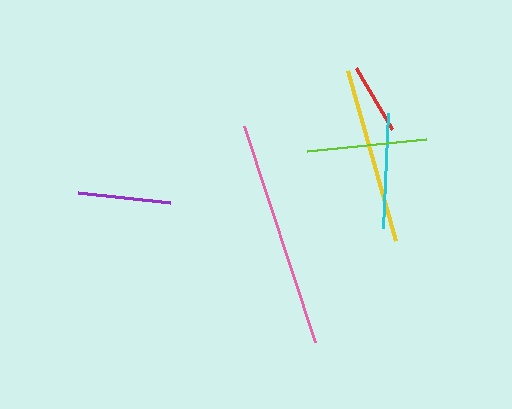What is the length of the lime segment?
The lime segment is approximately 120 pixels long.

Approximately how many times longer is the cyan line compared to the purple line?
The cyan line is approximately 1.2 times the length of the purple line.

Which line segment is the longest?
The pink line is the longest at approximately 227 pixels.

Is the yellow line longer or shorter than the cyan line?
The yellow line is longer than the cyan line.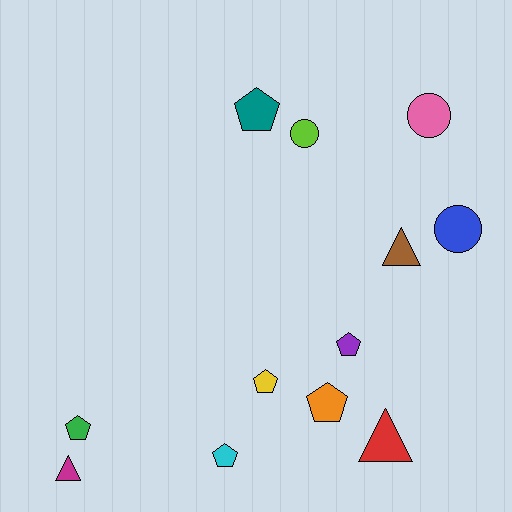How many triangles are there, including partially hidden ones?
There are 3 triangles.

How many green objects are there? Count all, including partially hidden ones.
There is 1 green object.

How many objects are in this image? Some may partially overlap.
There are 12 objects.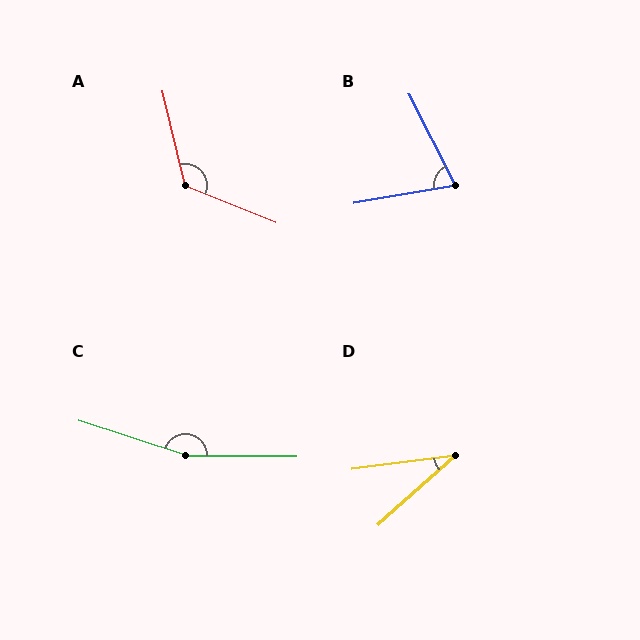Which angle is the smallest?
D, at approximately 34 degrees.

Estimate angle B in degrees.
Approximately 73 degrees.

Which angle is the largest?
C, at approximately 163 degrees.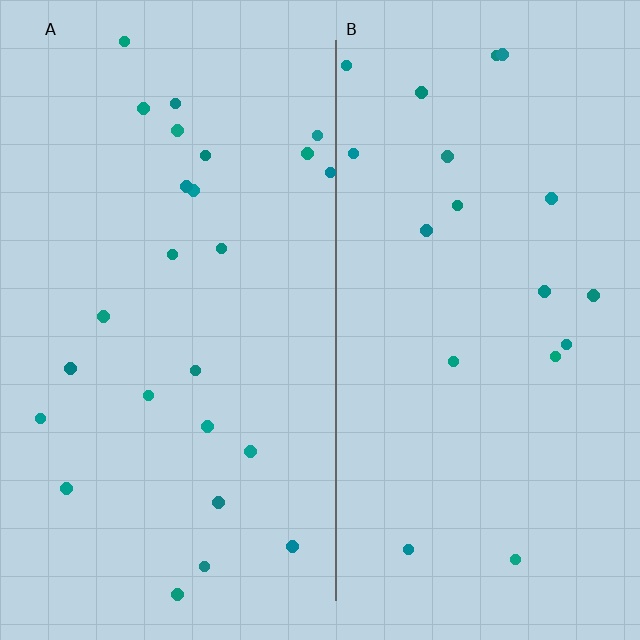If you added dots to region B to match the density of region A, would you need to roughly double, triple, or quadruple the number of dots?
Approximately double.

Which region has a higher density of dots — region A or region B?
A (the left).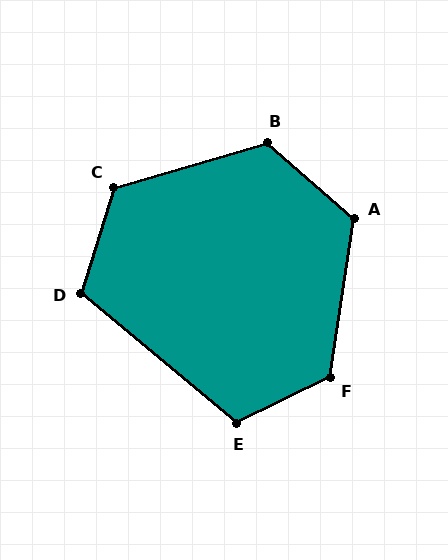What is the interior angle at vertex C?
Approximately 123 degrees (obtuse).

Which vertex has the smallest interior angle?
D, at approximately 112 degrees.